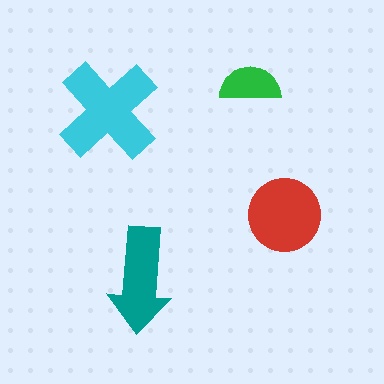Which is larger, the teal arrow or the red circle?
The red circle.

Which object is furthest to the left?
The cyan cross is leftmost.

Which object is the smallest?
The green semicircle.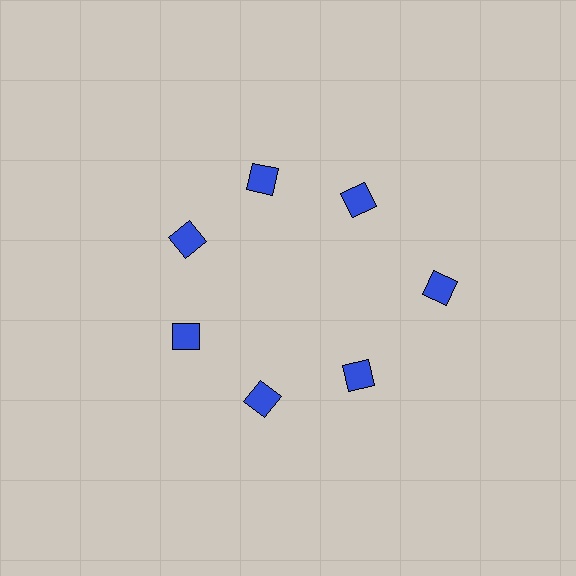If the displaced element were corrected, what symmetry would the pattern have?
It would have 7-fold rotational symmetry — the pattern would map onto itself every 51 degrees.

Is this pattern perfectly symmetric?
No. The 7 blue diamonds are arranged in a ring, but one element near the 3 o'clock position is pushed outward from the center, breaking the 7-fold rotational symmetry.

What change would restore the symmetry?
The symmetry would be restored by moving it inward, back onto the ring so that all 7 diamonds sit at equal angles and equal distance from the center.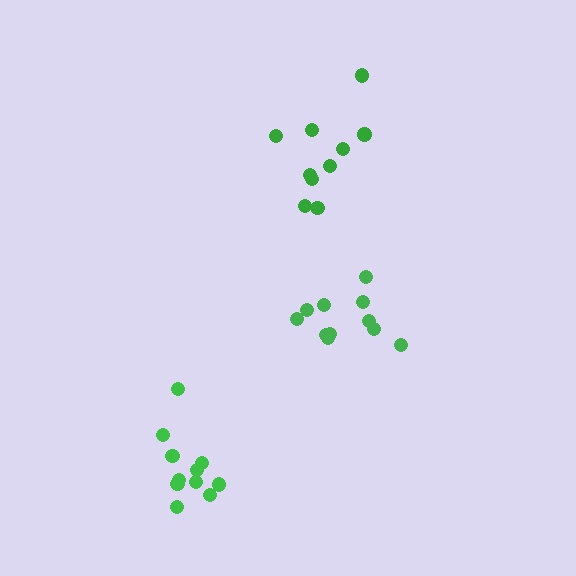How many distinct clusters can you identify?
There are 3 distinct clusters.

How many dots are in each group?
Group 1: 11 dots, Group 2: 10 dots, Group 3: 11 dots (32 total).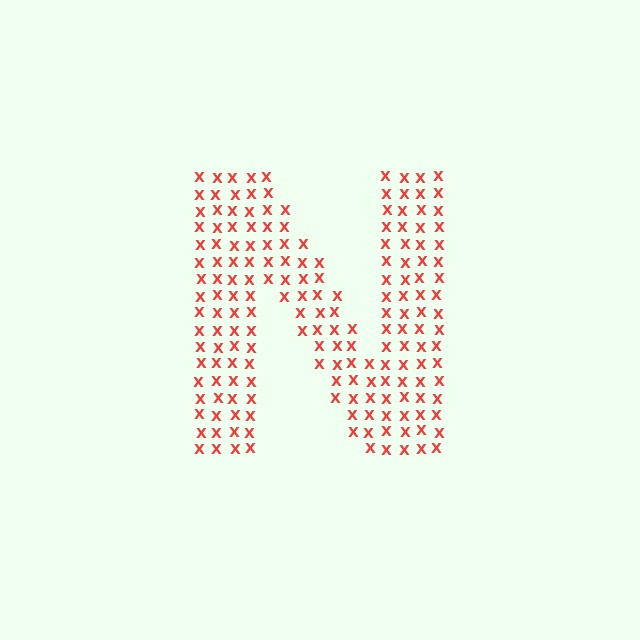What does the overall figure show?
The overall figure shows the letter N.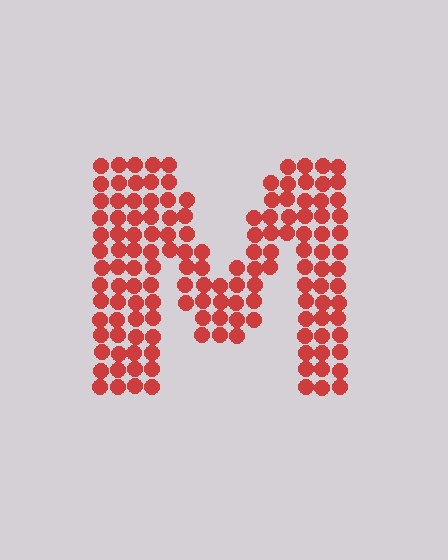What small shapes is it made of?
It is made of small circles.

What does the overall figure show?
The overall figure shows the letter M.